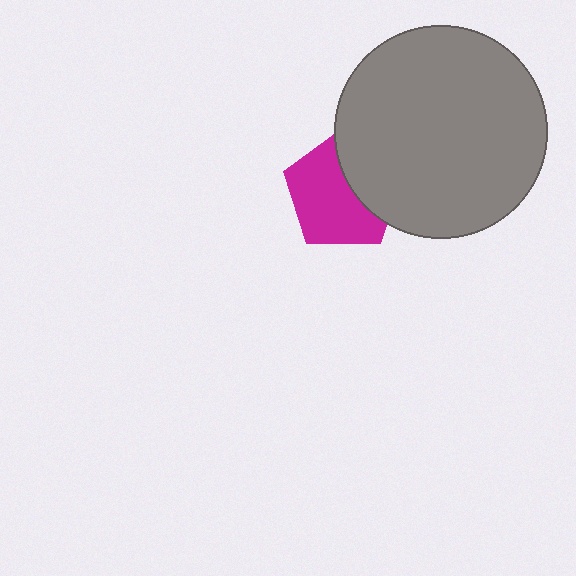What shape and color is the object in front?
The object in front is a gray circle.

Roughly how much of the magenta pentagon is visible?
About half of it is visible (roughly 63%).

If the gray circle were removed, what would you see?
You would see the complete magenta pentagon.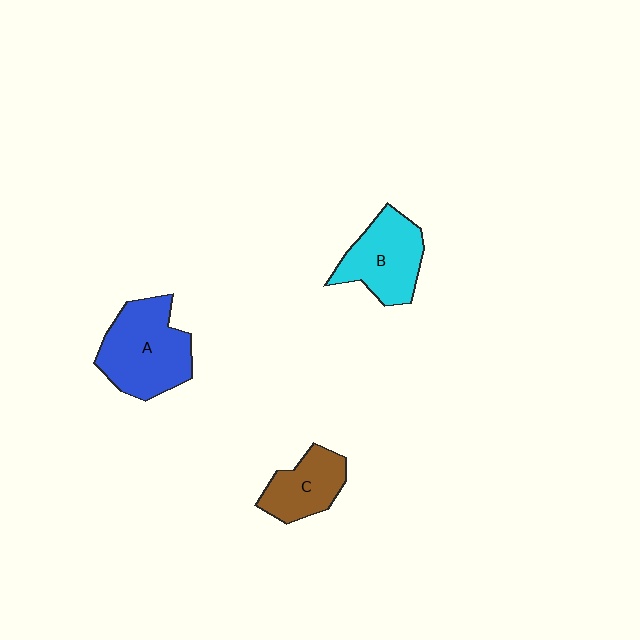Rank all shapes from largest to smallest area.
From largest to smallest: A (blue), B (cyan), C (brown).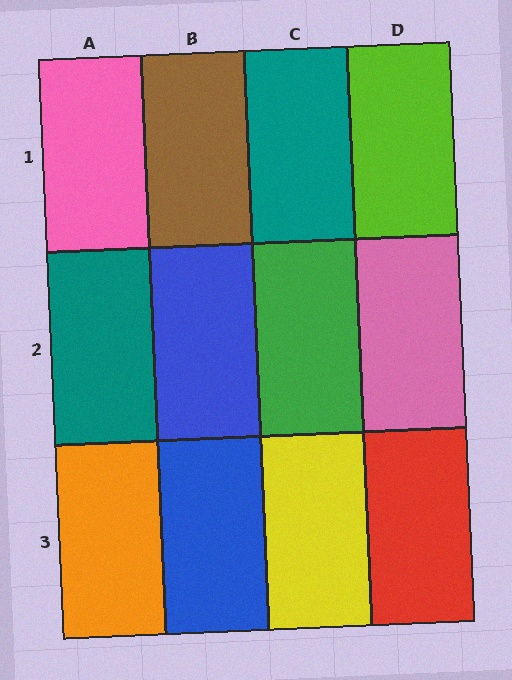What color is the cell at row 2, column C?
Green.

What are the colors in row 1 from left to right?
Pink, brown, teal, lime.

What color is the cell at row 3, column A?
Orange.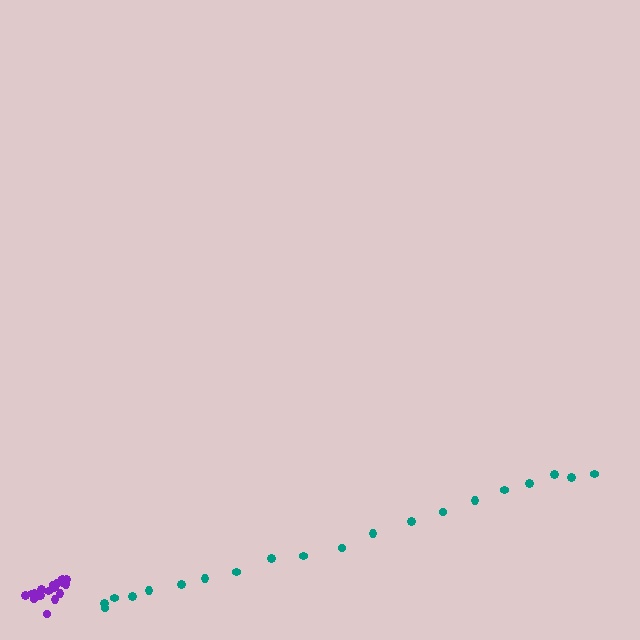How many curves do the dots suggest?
There are 2 distinct paths.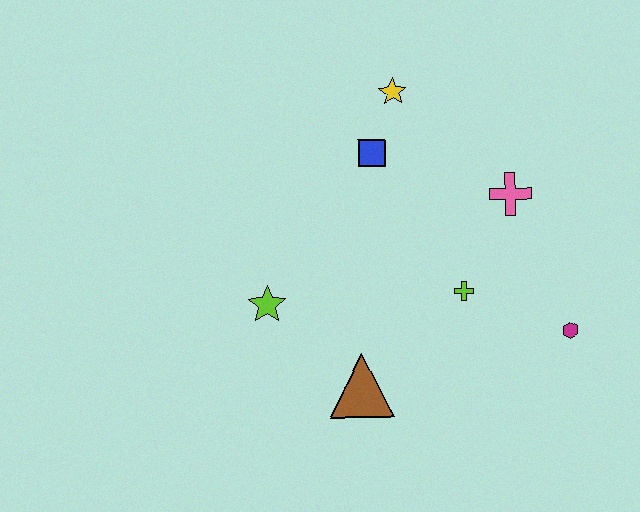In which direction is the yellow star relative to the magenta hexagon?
The yellow star is above the magenta hexagon.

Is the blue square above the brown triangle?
Yes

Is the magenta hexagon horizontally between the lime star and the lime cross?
No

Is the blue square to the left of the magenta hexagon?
Yes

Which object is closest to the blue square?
The yellow star is closest to the blue square.